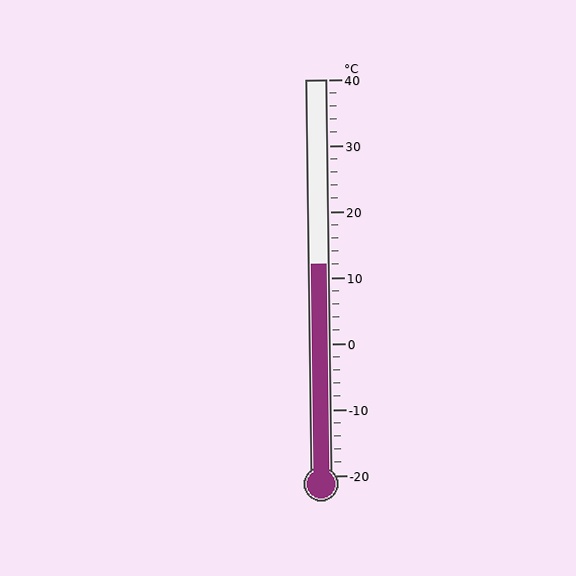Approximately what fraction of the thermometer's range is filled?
The thermometer is filled to approximately 55% of its range.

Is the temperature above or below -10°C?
The temperature is above -10°C.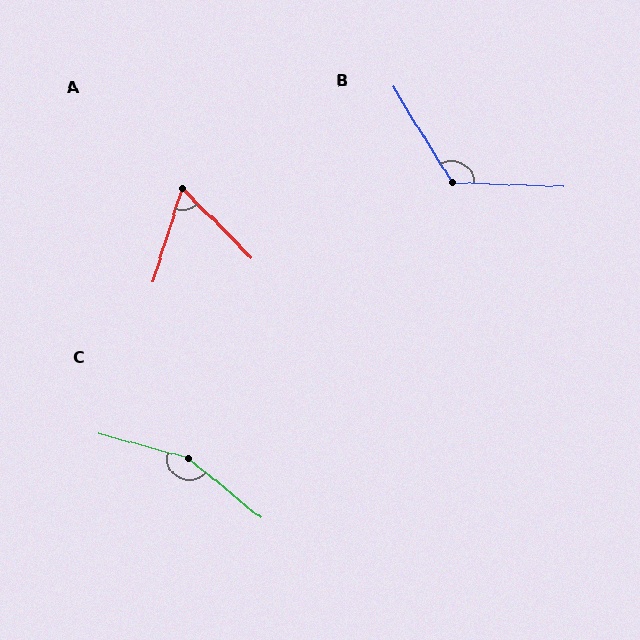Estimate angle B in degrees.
Approximately 124 degrees.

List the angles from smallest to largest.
A (63°), B (124°), C (156°).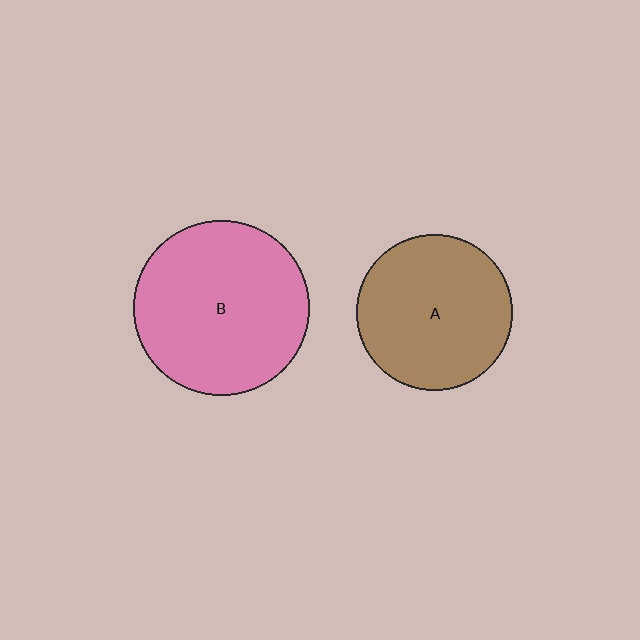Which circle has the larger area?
Circle B (pink).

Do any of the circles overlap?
No, none of the circles overlap.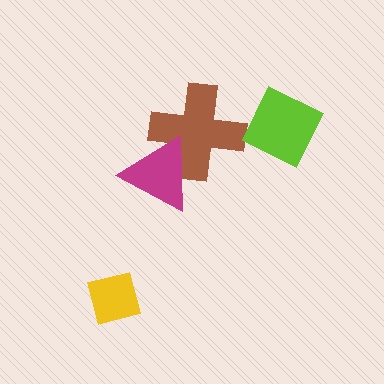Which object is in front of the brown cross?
The magenta triangle is in front of the brown cross.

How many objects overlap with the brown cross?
1 object overlaps with the brown cross.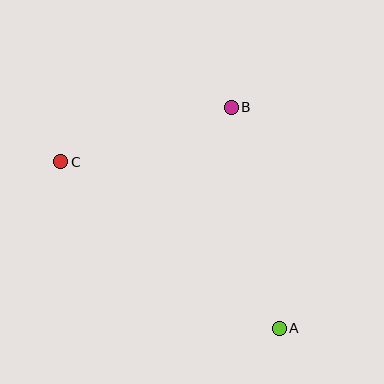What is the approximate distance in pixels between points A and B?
The distance between A and B is approximately 226 pixels.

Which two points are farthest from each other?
Points A and C are farthest from each other.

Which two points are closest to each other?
Points B and C are closest to each other.